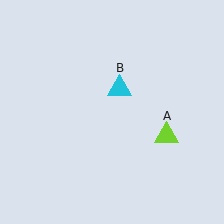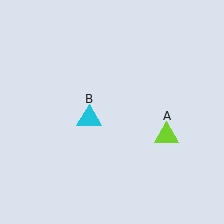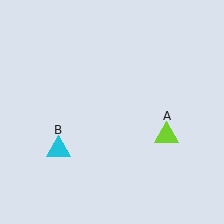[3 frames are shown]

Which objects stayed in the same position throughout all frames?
Lime triangle (object A) remained stationary.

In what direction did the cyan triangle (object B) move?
The cyan triangle (object B) moved down and to the left.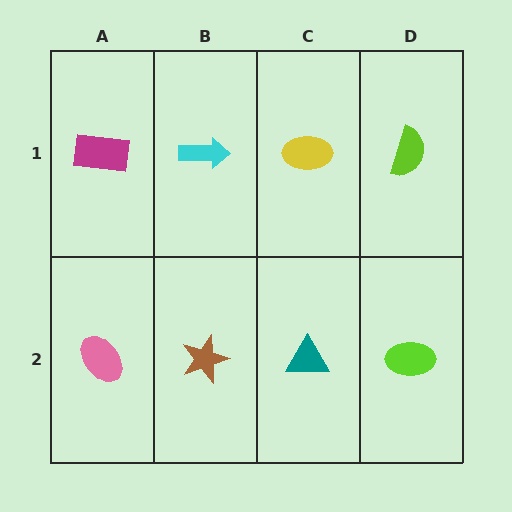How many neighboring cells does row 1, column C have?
3.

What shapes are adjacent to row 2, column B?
A cyan arrow (row 1, column B), a pink ellipse (row 2, column A), a teal triangle (row 2, column C).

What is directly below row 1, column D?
A lime ellipse.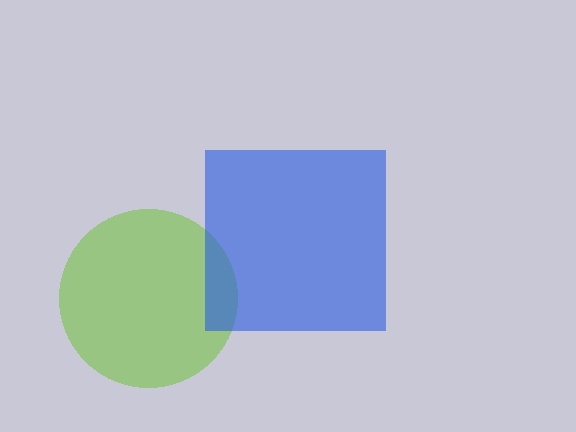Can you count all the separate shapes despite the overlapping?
Yes, there are 2 separate shapes.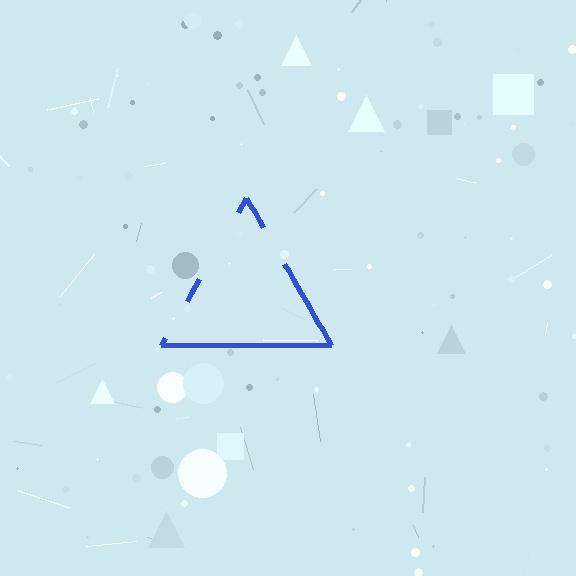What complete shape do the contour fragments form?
The contour fragments form a triangle.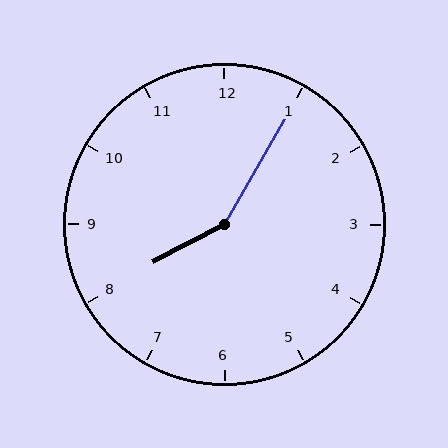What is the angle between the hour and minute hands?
Approximately 148 degrees.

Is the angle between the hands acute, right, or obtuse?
It is obtuse.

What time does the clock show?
8:05.